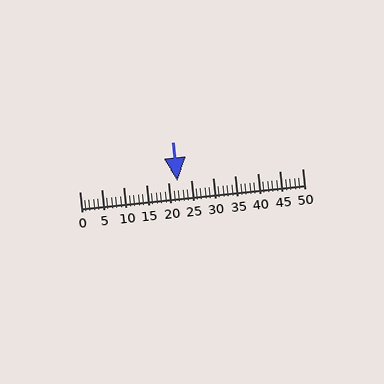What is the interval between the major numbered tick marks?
The major tick marks are spaced 5 units apart.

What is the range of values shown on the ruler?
The ruler shows values from 0 to 50.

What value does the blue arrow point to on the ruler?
The blue arrow points to approximately 22.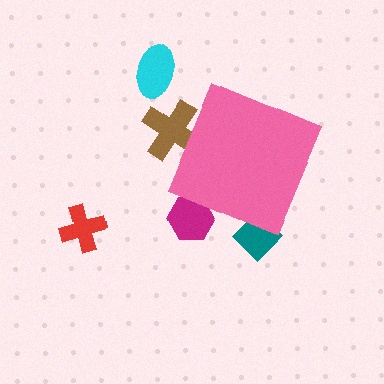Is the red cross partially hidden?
No, the red cross is fully visible.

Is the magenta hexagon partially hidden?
Yes, the magenta hexagon is partially hidden behind the pink diamond.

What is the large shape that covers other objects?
A pink diamond.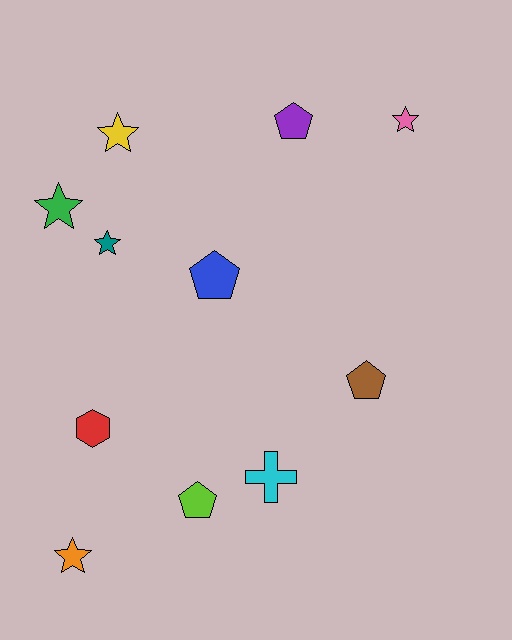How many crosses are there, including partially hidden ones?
There is 1 cross.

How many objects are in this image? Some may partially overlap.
There are 11 objects.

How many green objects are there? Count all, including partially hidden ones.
There is 1 green object.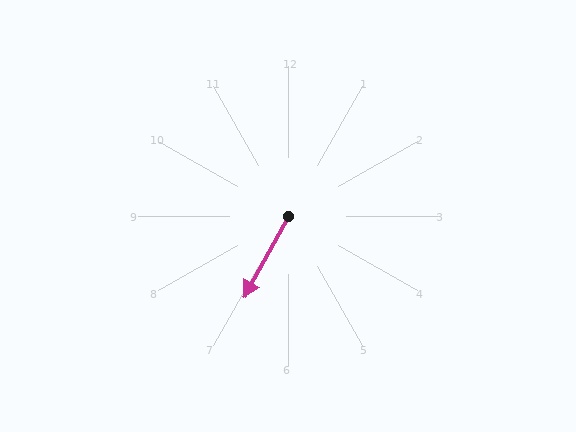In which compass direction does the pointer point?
Southwest.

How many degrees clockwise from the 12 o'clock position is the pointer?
Approximately 209 degrees.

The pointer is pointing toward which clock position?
Roughly 7 o'clock.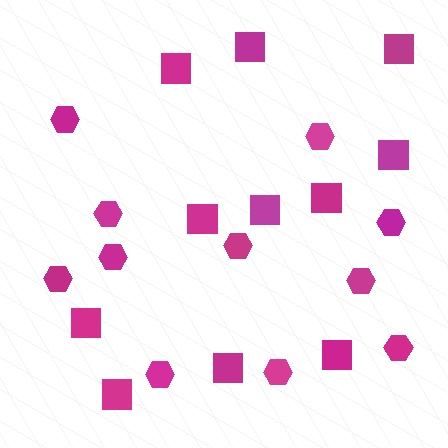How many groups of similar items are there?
There are 2 groups: one group of squares (11) and one group of hexagons (11).